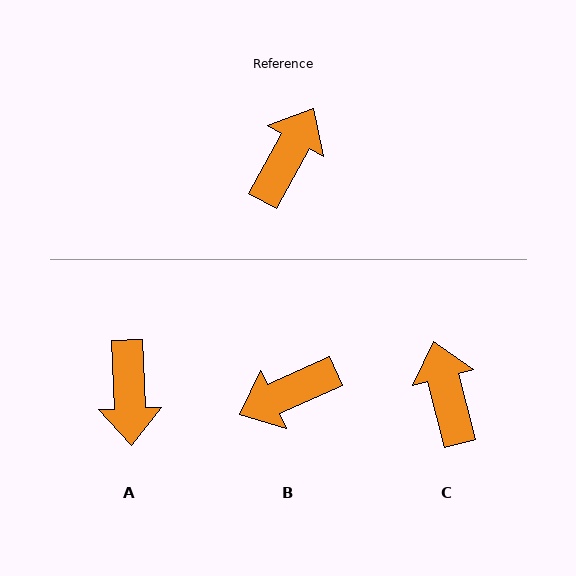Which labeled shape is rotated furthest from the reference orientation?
A, about 149 degrees away.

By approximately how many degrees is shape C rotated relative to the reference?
Approximately 43 degrees counter-clockwise.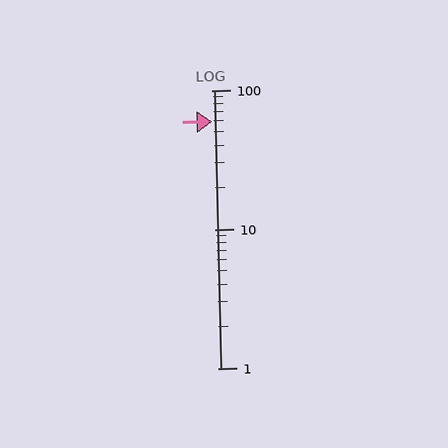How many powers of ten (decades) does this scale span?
The scale spans 2 decades, from 1 to 100.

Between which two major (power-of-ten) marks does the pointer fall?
The pointer is between 10 and 100.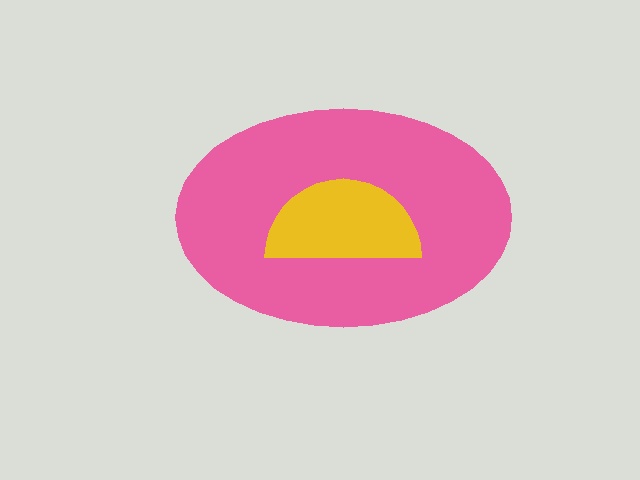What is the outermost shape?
The pink ellipse.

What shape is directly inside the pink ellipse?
The yellow semicircle.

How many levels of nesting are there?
2.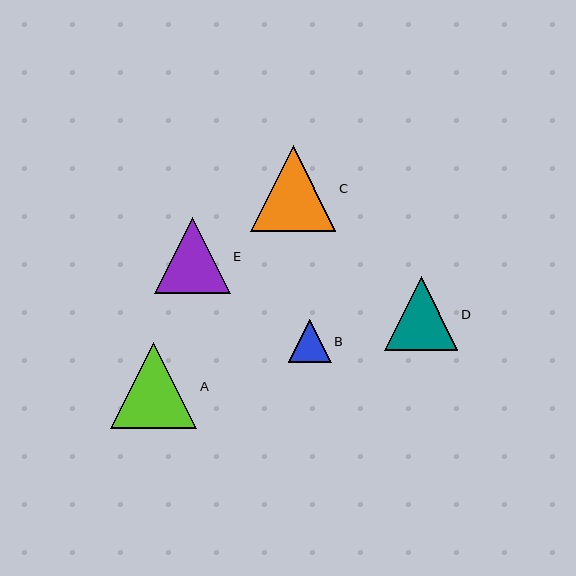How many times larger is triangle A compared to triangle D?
Triangle A is approximately 1.2 times the size of triangle D.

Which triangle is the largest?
Triangle A is the largest with a size of approximately 86 pixels.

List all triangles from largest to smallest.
From largest to smallest: A, C, E, D, B.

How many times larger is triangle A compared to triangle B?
Triangle A is approximately 2.0 times the size of triangle B.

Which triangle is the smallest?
Triangle B is the smallest with a size of approximately 43 pixels.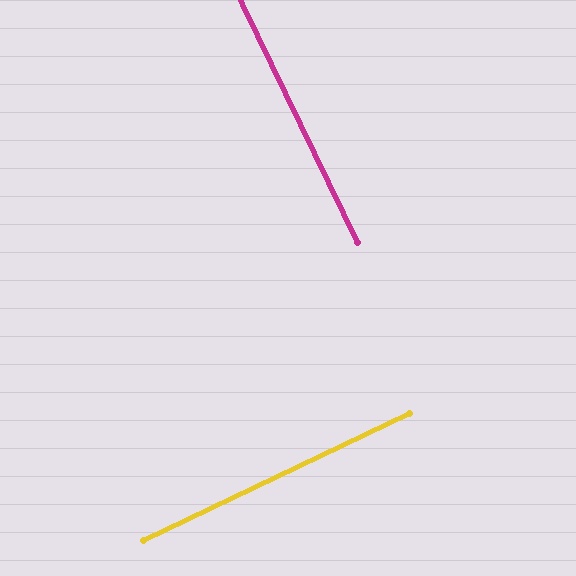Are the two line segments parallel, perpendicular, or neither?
Perpendicular — they meet at approximately 90°.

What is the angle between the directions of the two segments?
Approximately 90 degrees.